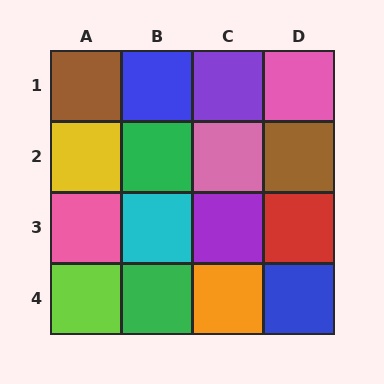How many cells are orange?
1 cell is orange.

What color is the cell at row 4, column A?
Lime.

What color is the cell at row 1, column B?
Blue.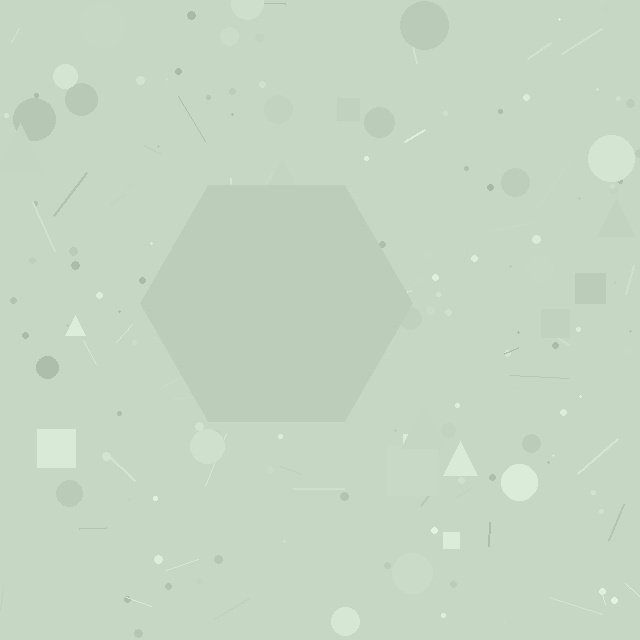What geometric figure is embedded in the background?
A hexagon is embedded in the background.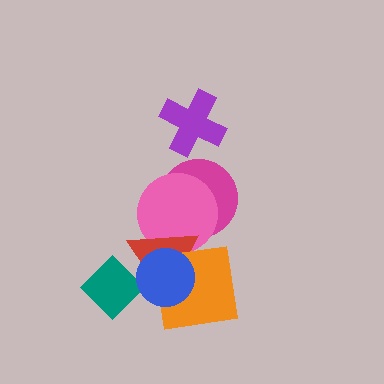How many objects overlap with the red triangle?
5 objects overlap with the red triangle.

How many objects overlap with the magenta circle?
2 objects overlap with the magenta circle.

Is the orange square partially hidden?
Yes, it is partially covered by another shape.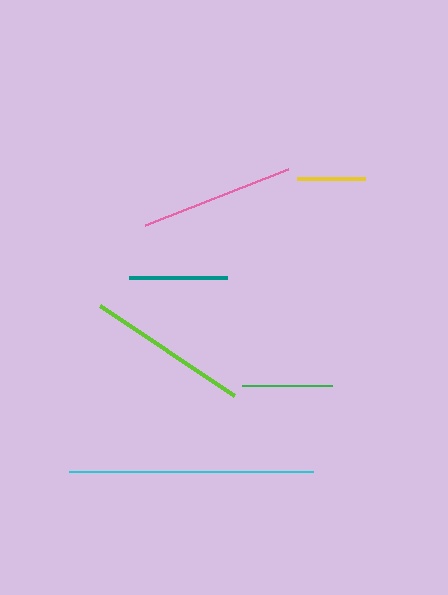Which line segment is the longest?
The cyan line is the longest at approximately 244 pixels.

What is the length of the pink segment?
The pink segment is approximately 153 pixels long.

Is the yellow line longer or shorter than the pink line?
The pink line is longer than the yellow line.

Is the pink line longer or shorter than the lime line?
The lime line is longer than the pink line.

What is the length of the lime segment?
The lime segment is approximately 161 pixels long.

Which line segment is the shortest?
The yellow line is the shortest at approximately 68 pixels.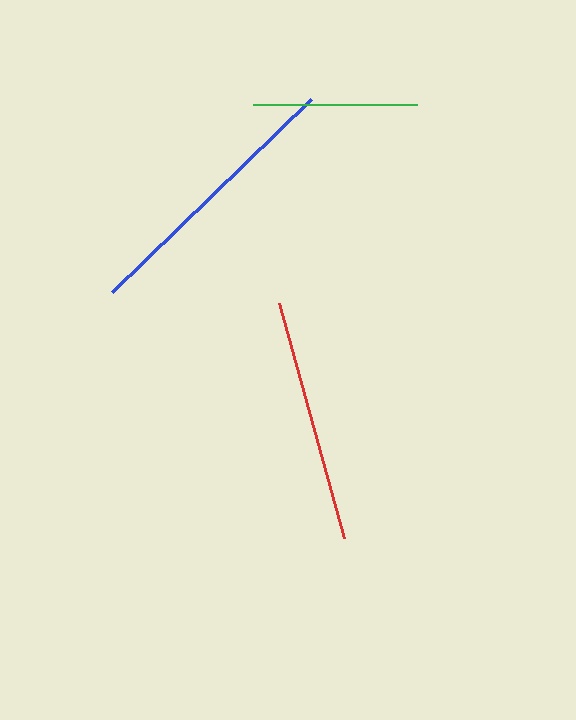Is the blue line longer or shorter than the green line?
The blue line is longer than the green line.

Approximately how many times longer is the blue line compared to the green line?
The blue line is approximately 1.7 times the length of the green line.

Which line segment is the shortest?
The green line is the shortest at approximately 164 pixels.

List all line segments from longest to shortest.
From longest to shortest: blue, red, green.